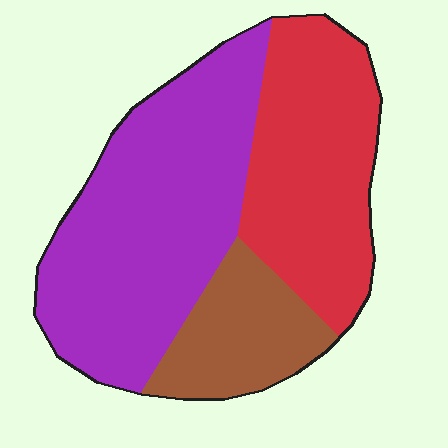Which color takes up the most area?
Purple, at roughly 50%.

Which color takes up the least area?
Brown, at roughly 15%.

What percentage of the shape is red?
Red covers roughly 35% of the shape.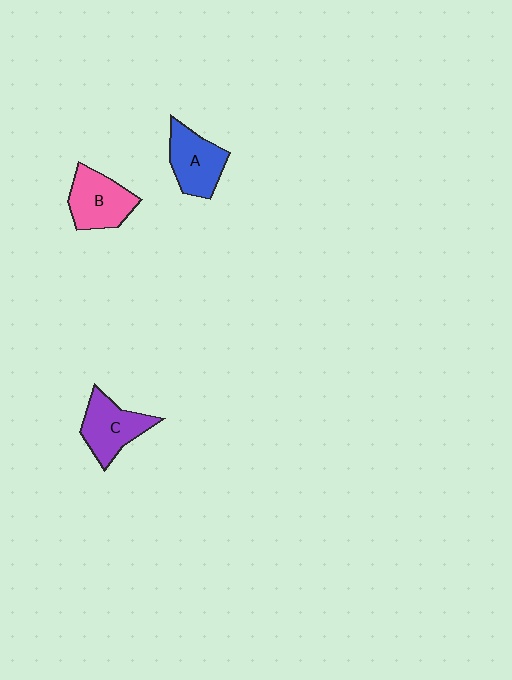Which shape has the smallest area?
Shape A (blue).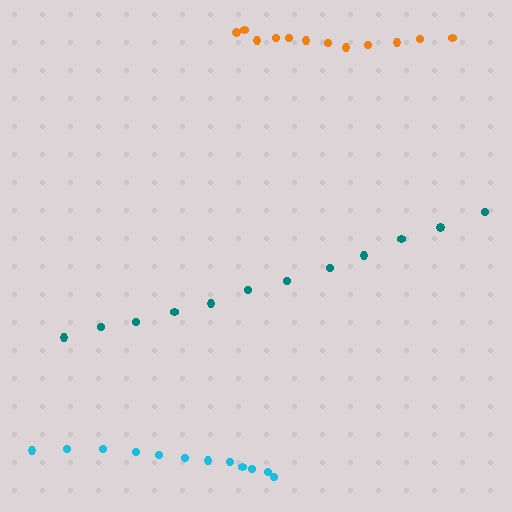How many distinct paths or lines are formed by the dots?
There are 3 distinct paths.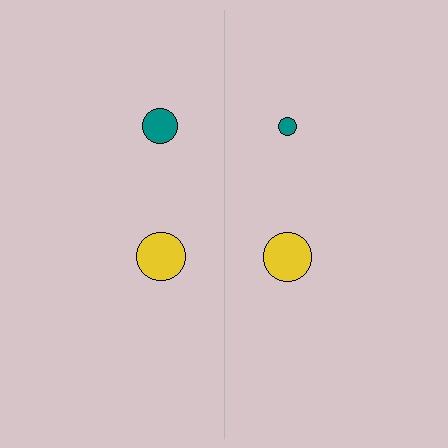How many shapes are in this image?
There are 4 shapes in this image.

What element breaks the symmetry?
The teal circle on the right side has a different size than its mirror counterpart.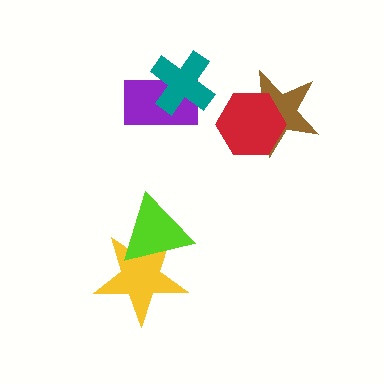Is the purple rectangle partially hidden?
Yes, it is partially covered by another shape.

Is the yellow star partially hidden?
Yes, it is partially covered by another shape.